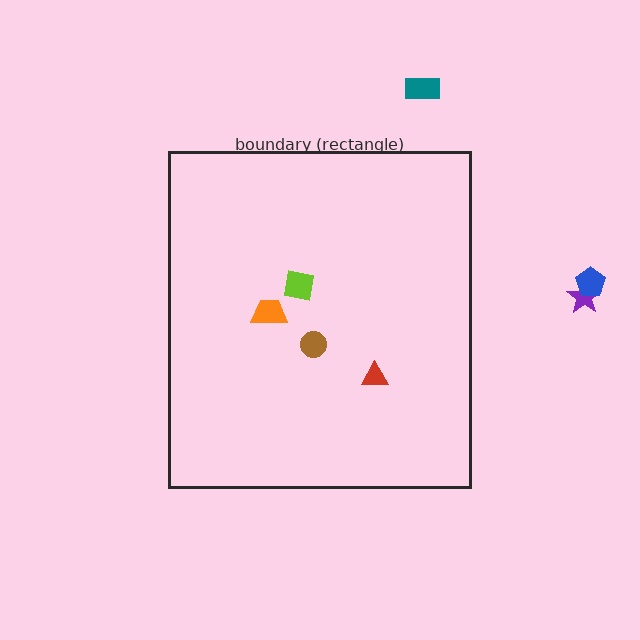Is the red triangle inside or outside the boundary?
Inside.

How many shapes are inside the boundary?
4 inside, 3 outside.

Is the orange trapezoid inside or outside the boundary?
Inside.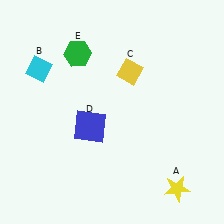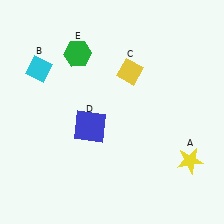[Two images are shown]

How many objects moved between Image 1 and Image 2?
1 object moved between the two images.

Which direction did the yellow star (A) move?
The yellow star (A) moved up.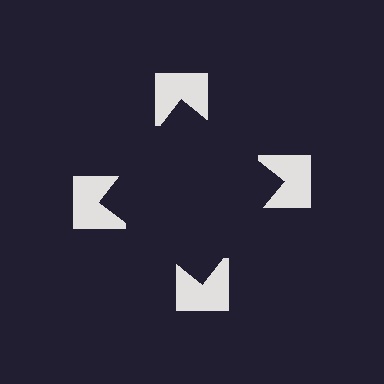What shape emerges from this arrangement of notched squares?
An illusory square — its edges are inferred from the aligned wedge cuts in the notched squares, not physically drawn.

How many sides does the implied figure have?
4 sides.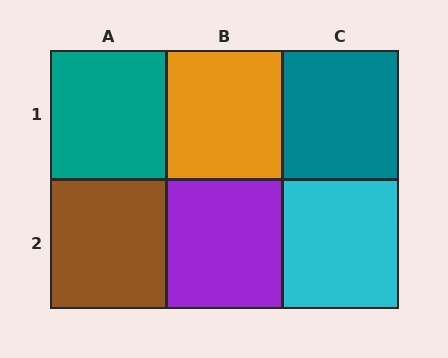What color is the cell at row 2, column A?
Brown.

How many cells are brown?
1 cell is brown.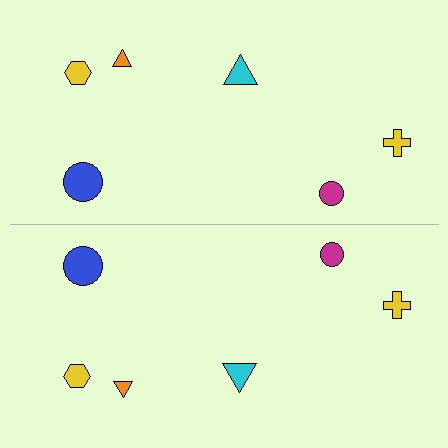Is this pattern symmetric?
Yes, this pattern has bilateral (reflection) symmetry.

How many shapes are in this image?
There are 12 shapes in this image.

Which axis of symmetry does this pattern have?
The pattern has a horizontal axis of symmetry running through the center of the image.